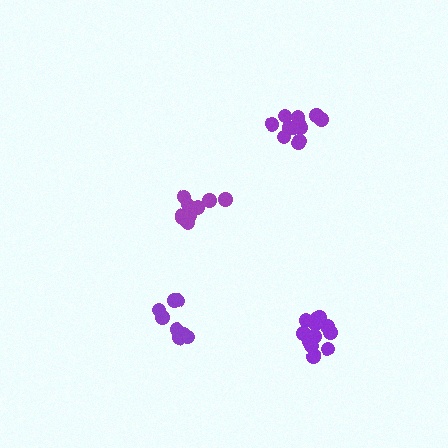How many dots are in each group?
Group 1: 10 dots, Group 2: 13 dots, Group 3: 12 dots, Group 4: 10 dots (45 total).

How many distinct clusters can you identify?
There are 4 distinct clusters.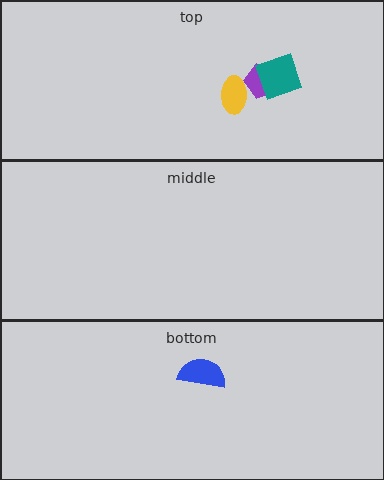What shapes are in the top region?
The yellow ellipse, the purple pentagon, the teal diamond.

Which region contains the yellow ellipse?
The top region.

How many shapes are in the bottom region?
1.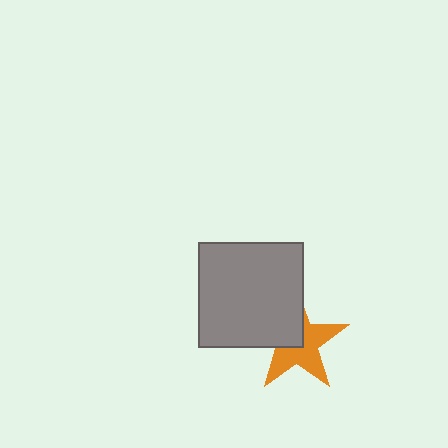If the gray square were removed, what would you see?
You would see the complete orange star.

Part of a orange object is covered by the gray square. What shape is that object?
It is a star.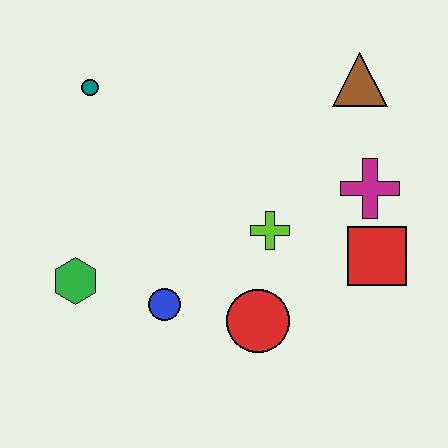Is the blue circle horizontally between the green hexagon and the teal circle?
No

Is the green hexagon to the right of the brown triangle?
No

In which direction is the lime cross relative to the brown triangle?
The lime cross is below the brown triangle.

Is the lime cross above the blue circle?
Yes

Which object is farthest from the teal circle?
The red square is farthest from the teal circle.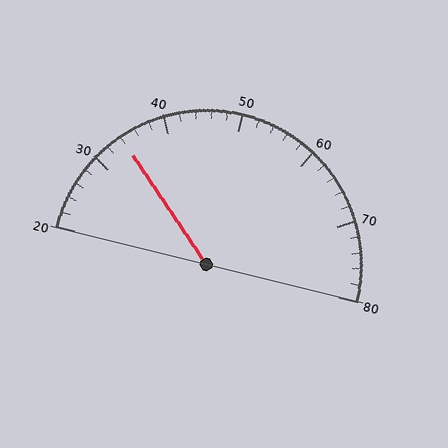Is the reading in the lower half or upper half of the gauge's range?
The reading is in the lower half of the range (20 to 80).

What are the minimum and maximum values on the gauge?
The gauge ranges from 20 to 80.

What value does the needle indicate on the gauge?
The needle indicates approximately 34.